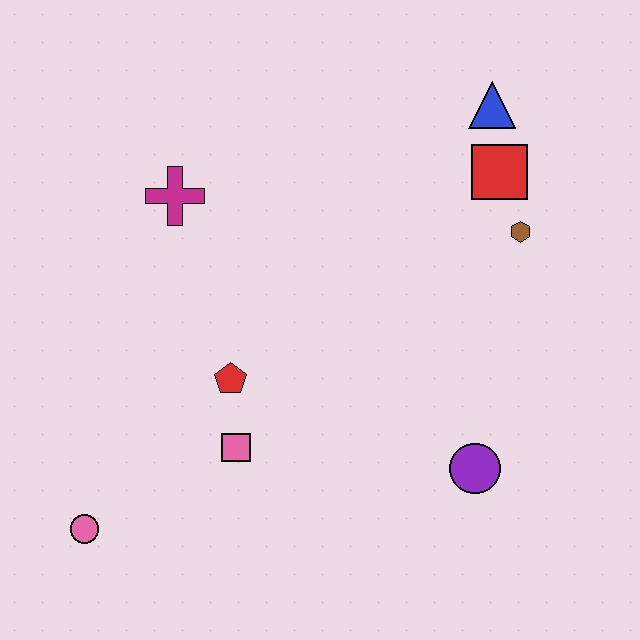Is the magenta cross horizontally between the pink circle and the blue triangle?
Yes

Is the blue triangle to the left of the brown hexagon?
Yes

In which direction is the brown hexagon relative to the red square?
The brown hexagon is below the red square.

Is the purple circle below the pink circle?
No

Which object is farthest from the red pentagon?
The blue triangle is farthest from the red pentagon.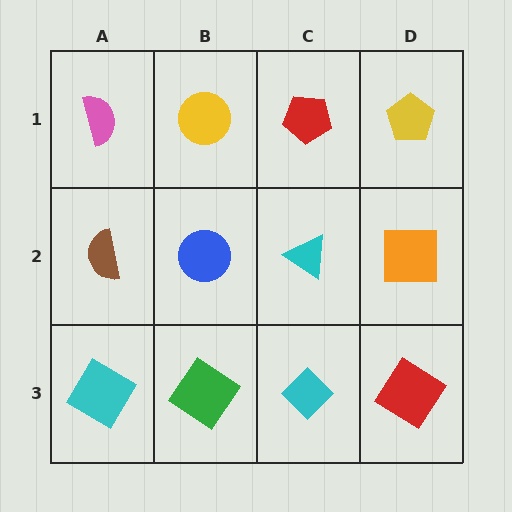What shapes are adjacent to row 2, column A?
A pink semicircle (row 1, column A), a cyan diamond (row 3, column A), a blue circle (row 2, column B).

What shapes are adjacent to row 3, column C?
A cyan triangle (row 2, column C), a green diamond (row 3, column B), a red diamond (row 3, column D).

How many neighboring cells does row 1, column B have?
3.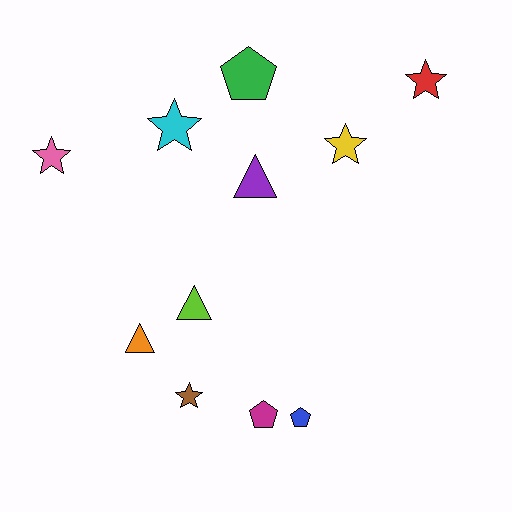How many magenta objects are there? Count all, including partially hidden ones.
There is 1 magenta object.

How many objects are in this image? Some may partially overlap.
There are 11 objects.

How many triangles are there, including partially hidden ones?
There are 3 triangles.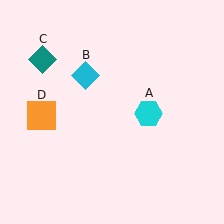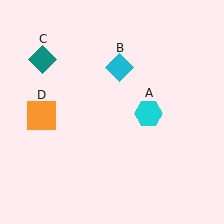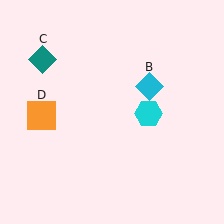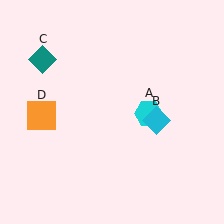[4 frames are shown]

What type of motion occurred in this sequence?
The cyan diamond (object B) rotated clockwise around the center of the scene.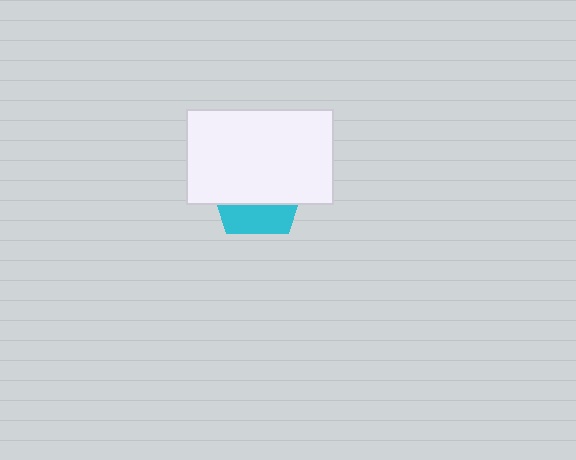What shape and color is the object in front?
The object in front is a white rectangle.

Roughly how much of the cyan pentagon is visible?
A small part of it is visible (roughly 30%).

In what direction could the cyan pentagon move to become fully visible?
The cyan pentagon could move down. That would shift it out from behind the white rectangle entirely.